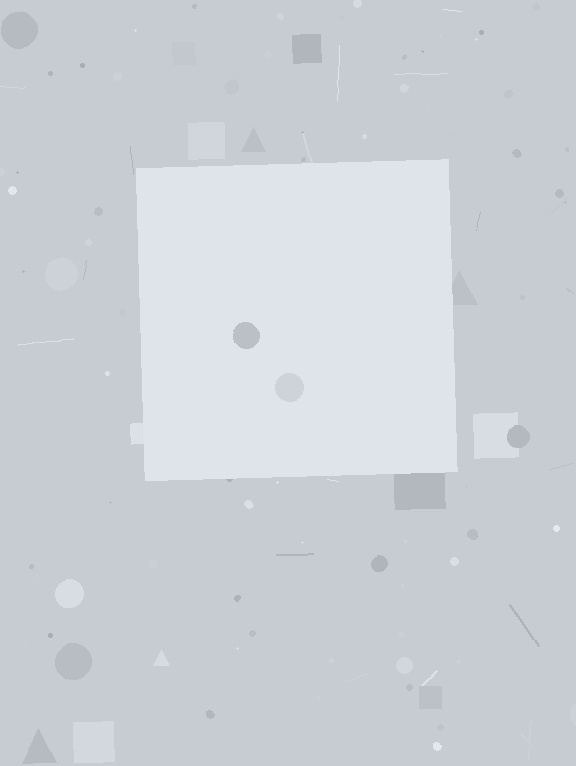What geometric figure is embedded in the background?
A square is embedded in the background.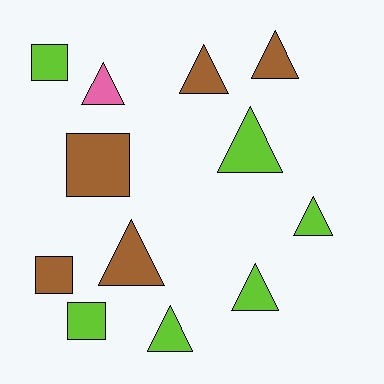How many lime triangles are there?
There are 4 lime triangles.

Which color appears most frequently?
Lime, with 6 objects.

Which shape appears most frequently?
Triangle, with 8 objects.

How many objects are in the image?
There are 12 objects.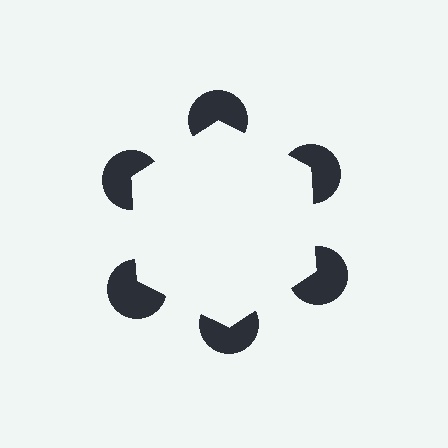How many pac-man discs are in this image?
There are 6 — one at each vertex of the illusory hexagon.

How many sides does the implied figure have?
6 sides.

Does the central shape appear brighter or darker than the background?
It typically appears slightly brighter than the background, even though no actual brightness change is drawn.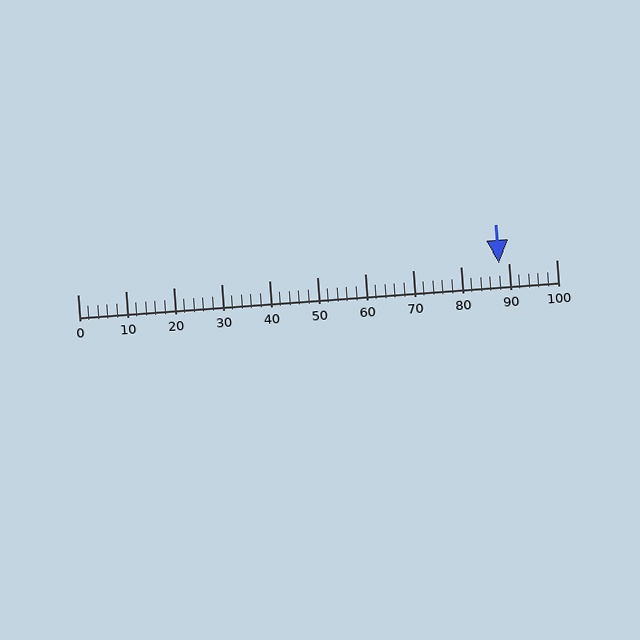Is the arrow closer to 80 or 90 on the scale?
The arrow is closer to 90.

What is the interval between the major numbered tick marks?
The major tick marks are spaced 10 units apart.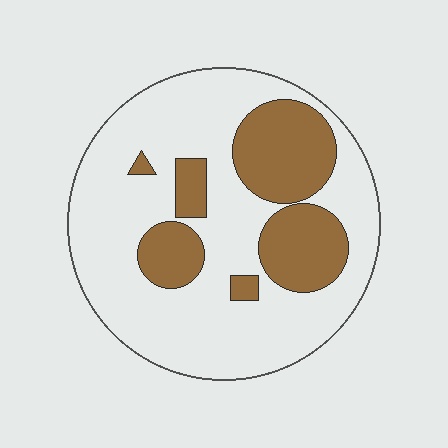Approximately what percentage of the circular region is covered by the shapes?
Approximately 30%.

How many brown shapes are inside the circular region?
6.